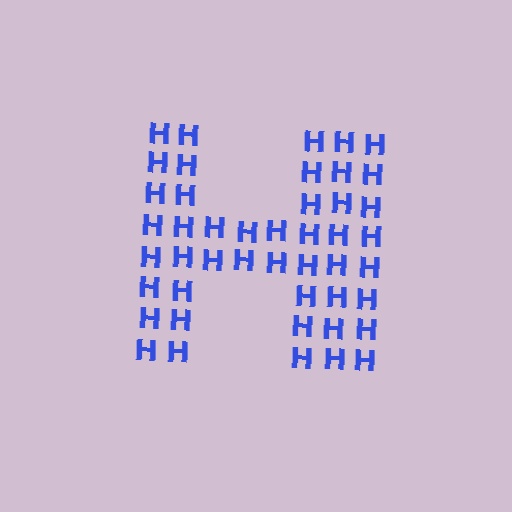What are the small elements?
The small elements are letter H's.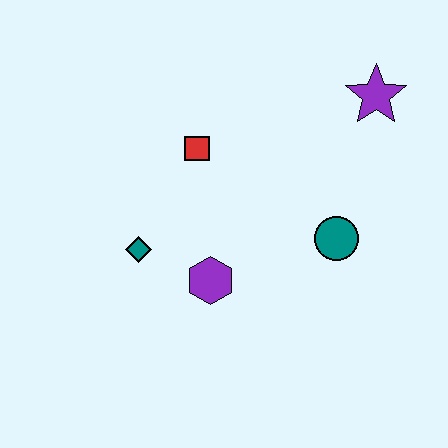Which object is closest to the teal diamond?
The purple hexagon is closest to the teal diamond.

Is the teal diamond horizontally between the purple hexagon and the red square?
No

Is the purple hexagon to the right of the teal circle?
No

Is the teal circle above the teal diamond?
Yes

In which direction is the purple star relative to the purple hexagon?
The purple star is above the purple hexagon.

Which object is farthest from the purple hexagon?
The purple star is farthest from the purple hexagon.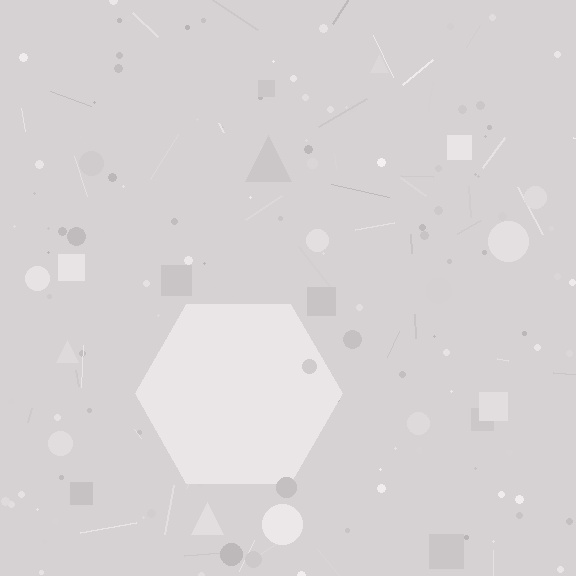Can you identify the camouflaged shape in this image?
The camouflaged shape is a hexagon.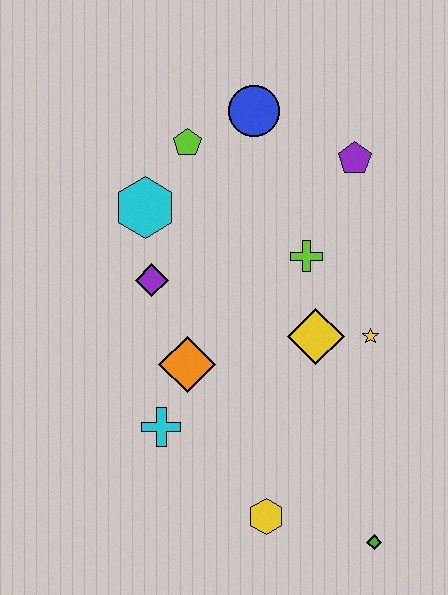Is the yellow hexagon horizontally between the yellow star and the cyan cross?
Yes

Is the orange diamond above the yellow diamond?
No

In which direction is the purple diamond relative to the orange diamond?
The purple diamond is above the orange diamond.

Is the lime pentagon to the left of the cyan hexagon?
No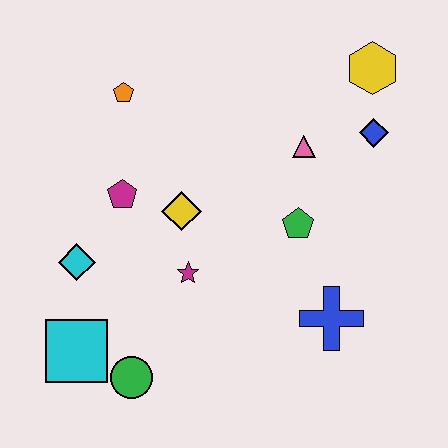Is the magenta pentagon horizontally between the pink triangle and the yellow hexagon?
No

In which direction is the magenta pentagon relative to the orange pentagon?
The magenta pentagon is below the orange pentagon.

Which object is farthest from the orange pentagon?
The blue cross is farthest from the orange pentagon.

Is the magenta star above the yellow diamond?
No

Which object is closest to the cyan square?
The green circle is closest to the cyan square.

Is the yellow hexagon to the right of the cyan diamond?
Yes